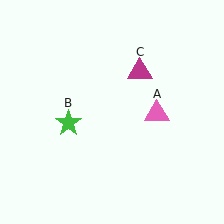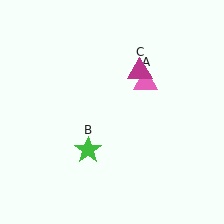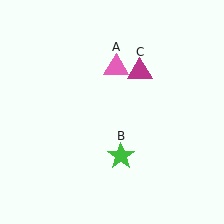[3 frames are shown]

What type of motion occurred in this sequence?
The pink triangle (object A), green star (object B) rotated counterclockwise around the center of the scene.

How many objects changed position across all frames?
2 objects changed position: pink triangle (object A), green star (object B).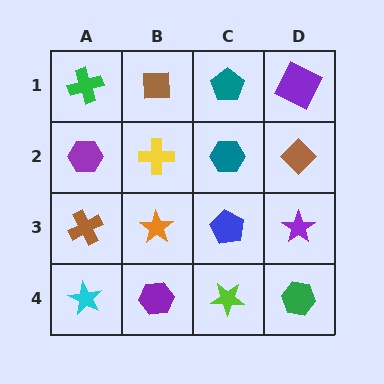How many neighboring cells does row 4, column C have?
3.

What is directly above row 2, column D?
A purple square.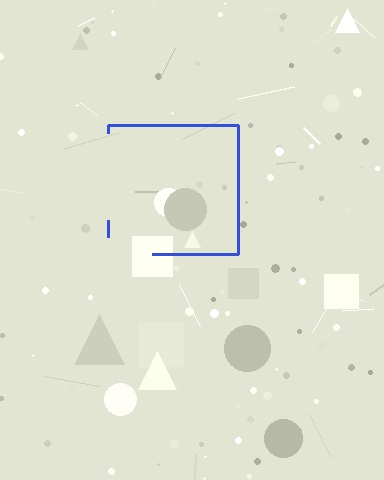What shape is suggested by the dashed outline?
The dashed outline suggests a square.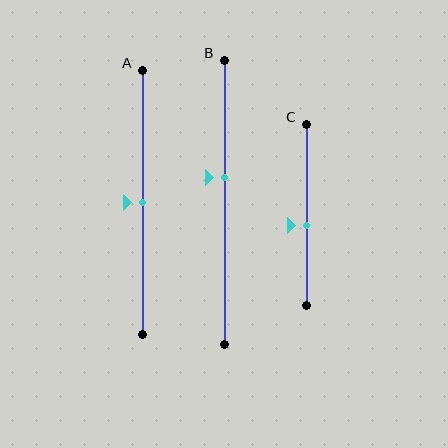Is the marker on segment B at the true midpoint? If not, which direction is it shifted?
No, the marker on segment B is shifted upward by about 9% of the segment length.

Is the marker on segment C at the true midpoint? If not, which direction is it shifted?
No, the marker on segment C is shifted downward by about 6% of the segment length.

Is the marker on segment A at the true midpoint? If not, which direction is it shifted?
Yes, the marker on segment A is at the true midpoint.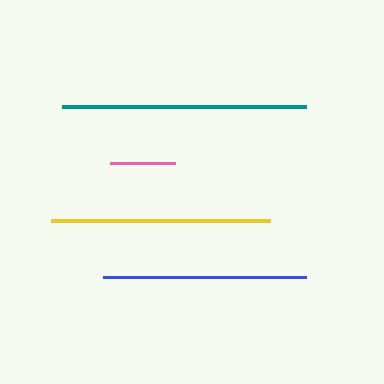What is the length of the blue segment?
The blue segment is approximately 203 pixels long.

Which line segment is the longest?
The teal line is the longest at approximately 244 pixels.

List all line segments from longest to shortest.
From longest to shortest: teal, yellow, blue, pink.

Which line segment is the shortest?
The pink line is the shortest at approximately 65 pixels.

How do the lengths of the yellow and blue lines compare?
The yellow and blue lines are approximately the same length.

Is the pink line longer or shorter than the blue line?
The blue line is longer than the pink line.